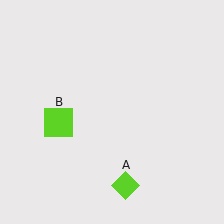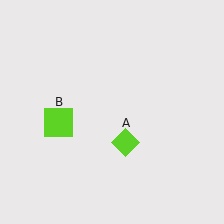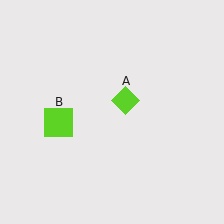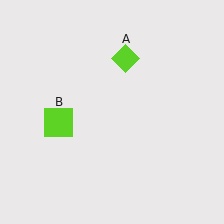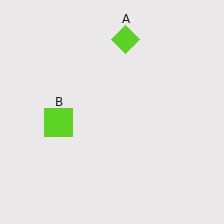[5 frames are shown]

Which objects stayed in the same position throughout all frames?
Lime square (object B) remained stationary.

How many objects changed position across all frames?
1 object changed position: lime diamond (object A).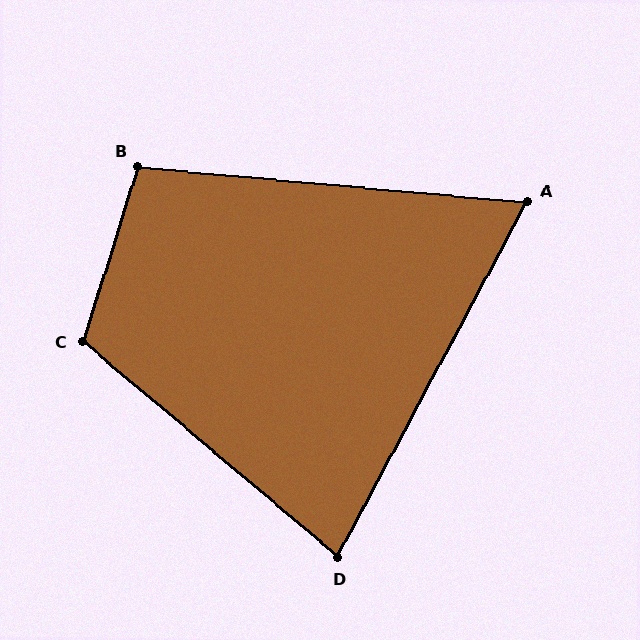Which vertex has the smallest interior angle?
A, at approximately 67 degrees.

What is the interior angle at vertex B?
Approximately 102 degrees (obtuse).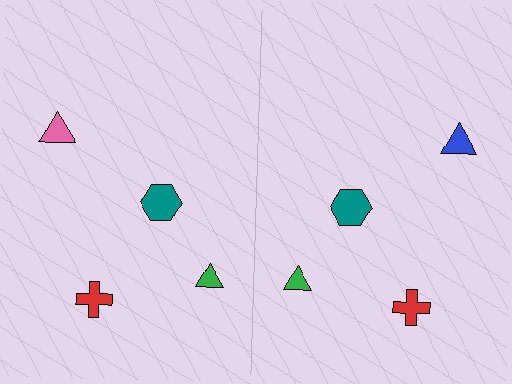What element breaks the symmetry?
The blue triangle on the right side breaks the symmetry — its mirror counterpart is pink.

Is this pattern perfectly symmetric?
No, the pattern is not perfectly symmetric. The blue triangle on the right side breaks the symmetry — its mirror counterpart is pink.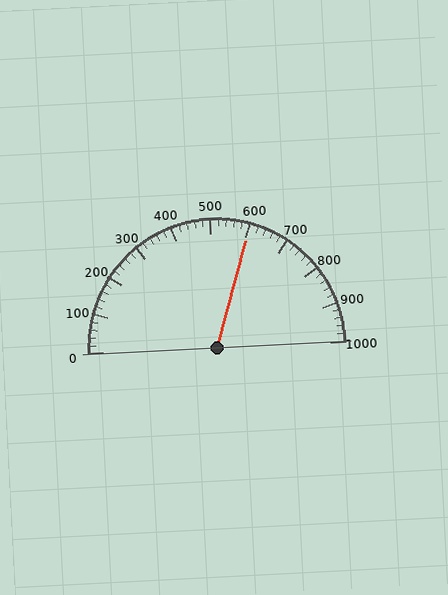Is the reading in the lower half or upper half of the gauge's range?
The reading is in the upper half of the range (0 to 1000).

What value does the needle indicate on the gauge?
The needle indicates approximately 600.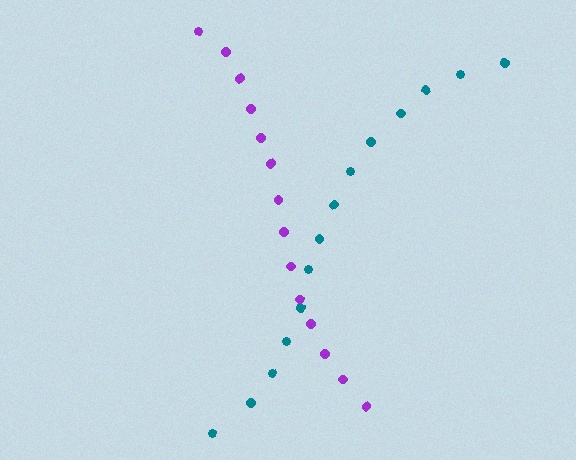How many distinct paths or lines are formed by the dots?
There are 2 distinct paths.